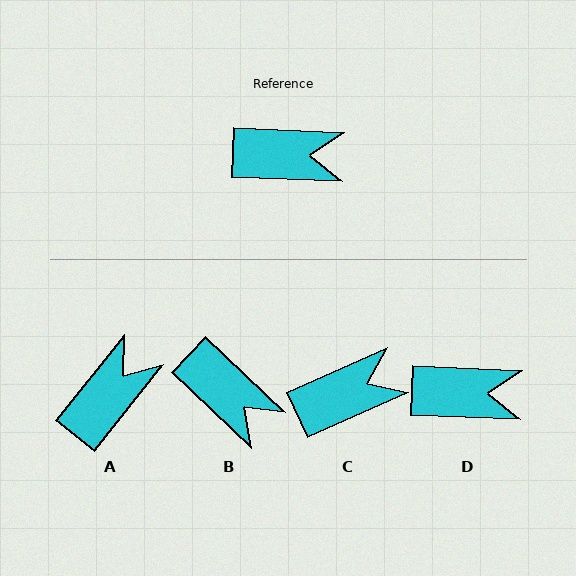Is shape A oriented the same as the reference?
No, it is off by about 54 degrees.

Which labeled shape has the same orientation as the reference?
D.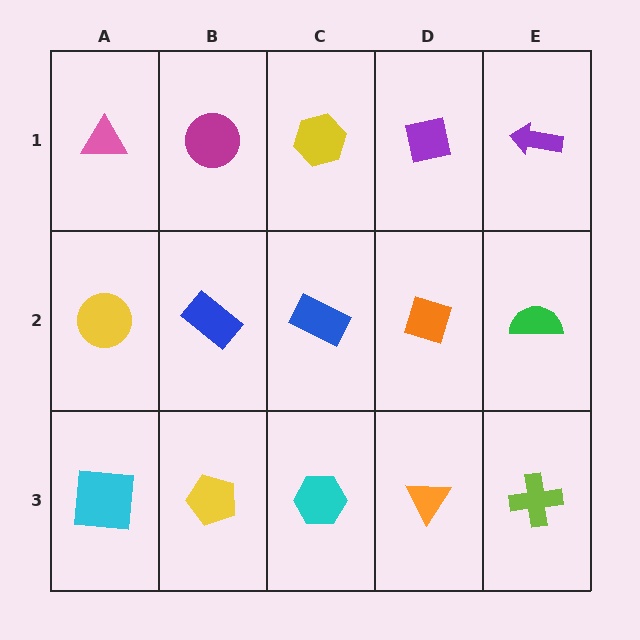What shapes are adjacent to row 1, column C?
A blue rectangle (row 2, column C), a magenta circle (row 1, column B), a purple square (row 1, column D).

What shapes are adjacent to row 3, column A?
A yellow circle (row 2, column A), a yellow pentagon (row 3, column B).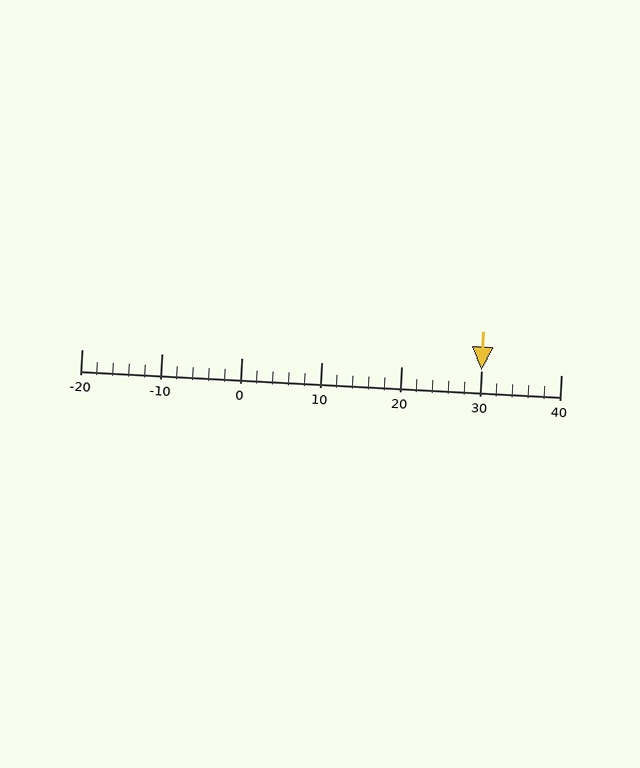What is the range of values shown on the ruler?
The ruler shows values from -20 to 40.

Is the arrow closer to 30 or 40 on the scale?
The arrow is closer to 30.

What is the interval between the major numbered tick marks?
The major tick marks are spaced 10 units apart.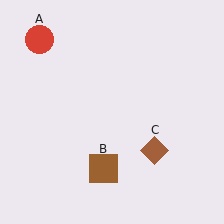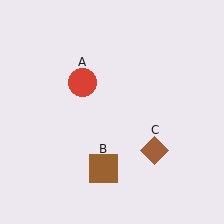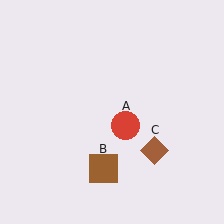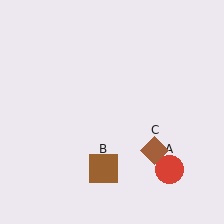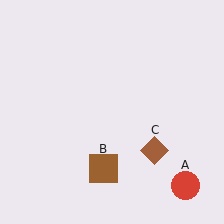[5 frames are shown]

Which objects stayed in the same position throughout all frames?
Brown square (object B) and brown diamond (object C) remained stationary.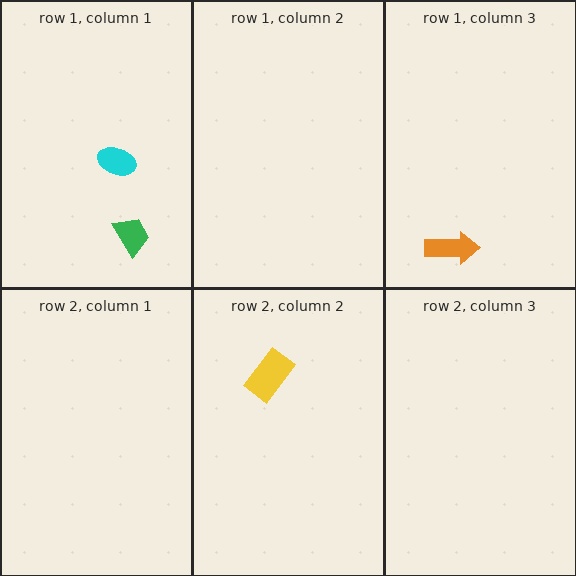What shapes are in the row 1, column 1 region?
The green trapezoid, the cyan ellipse.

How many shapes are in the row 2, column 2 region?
1.